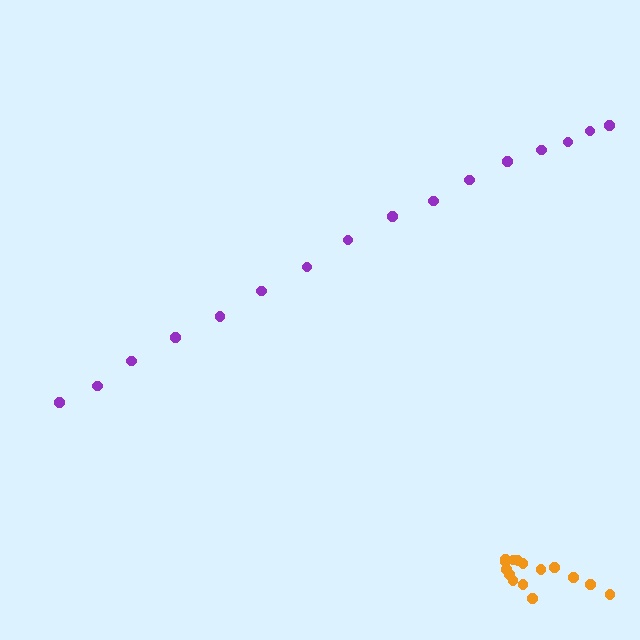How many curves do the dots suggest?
There are 2 distinct paths.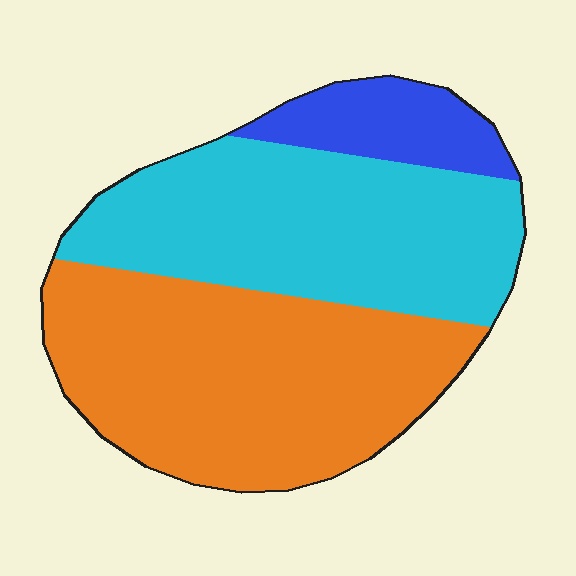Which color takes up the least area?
Blue, at roughly 10%.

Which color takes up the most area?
Orange, at roughly 45%.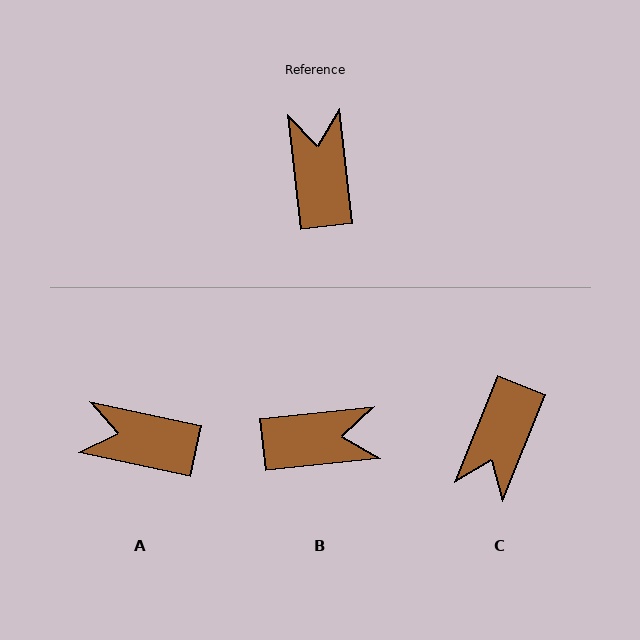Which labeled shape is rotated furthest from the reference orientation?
C, about 152 degrees away.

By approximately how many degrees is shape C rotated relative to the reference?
Approximately 152 degrees counter-clockwise.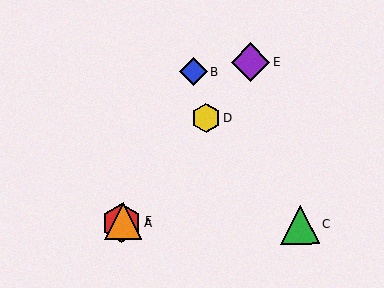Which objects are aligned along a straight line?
Objects A, D, E, F are aligned along a straight line.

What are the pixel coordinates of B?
Object B is at (194, 72).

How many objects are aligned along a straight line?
4 objects (A, D, E, F) are aligned along a straight line.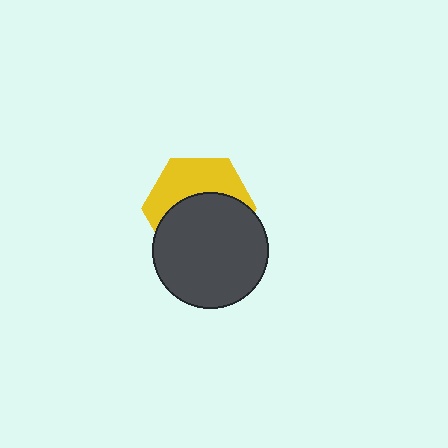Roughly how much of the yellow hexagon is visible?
A small part of it is visible (roughly 43%).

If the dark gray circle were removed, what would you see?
You would see the complete yellow hexagon.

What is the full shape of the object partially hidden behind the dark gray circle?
The partially hidden object is a yellow hexagon.